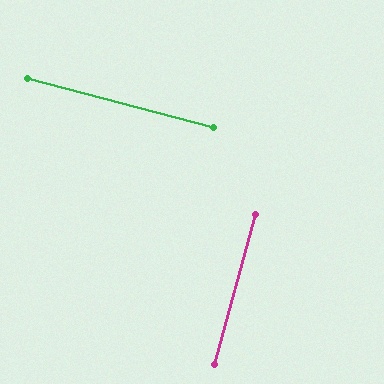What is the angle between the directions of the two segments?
Approximately 89 degrees.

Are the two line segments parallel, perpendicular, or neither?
Perpendicular — they meet at approximately 89°.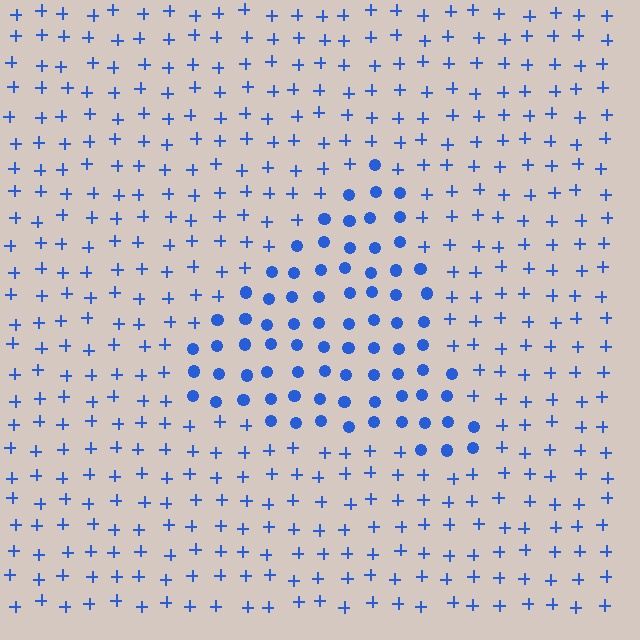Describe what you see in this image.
The image is filled with small blue elements arranged in a uniform grid. A triangle-shaped region contains circles, while the surrounding area contains plus signs. The boundary is defined purely by the change in element shape.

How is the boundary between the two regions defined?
The boundary is defined by a change in element shape: circles inside vs. plus signs outside. All elements share the same color and spacing.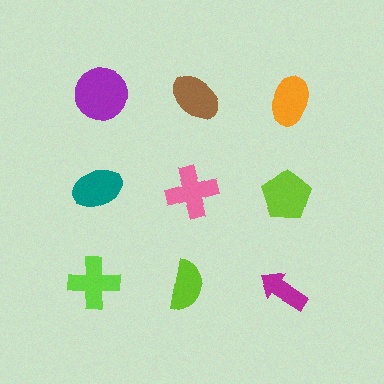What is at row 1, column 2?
A brown ellipse.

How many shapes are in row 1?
3 shapes.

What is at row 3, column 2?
A lime semicircle.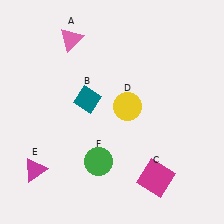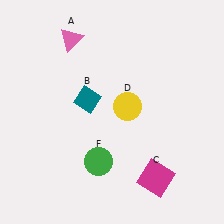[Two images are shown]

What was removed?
The magenta triangle (E) was removed in Image 2.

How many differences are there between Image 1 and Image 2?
There is 1 difference between the two images.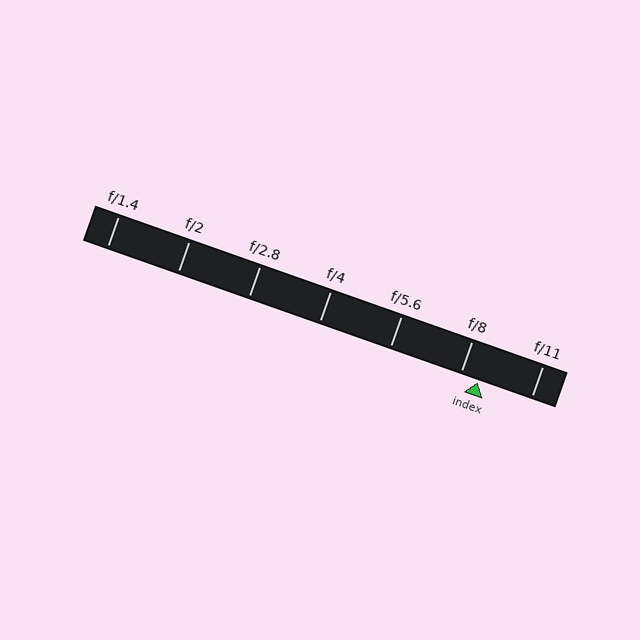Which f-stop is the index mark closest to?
The index mark is closest to f/8.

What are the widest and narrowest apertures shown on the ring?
The widest aperture shown is f/1.4 and the narrowest is f/11.